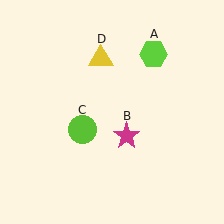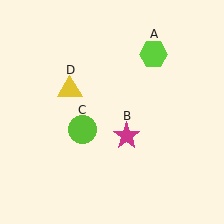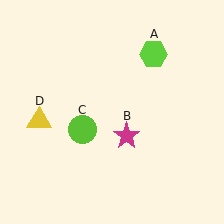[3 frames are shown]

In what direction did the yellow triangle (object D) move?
The yellow triangle (object D) moved down and to the left.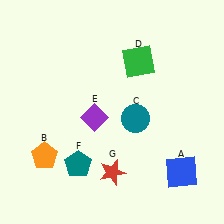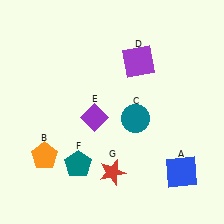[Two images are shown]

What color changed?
The square (D) changed from green in Image 1 to purple in Image 2.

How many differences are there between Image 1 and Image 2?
There is 1 difference between the two images.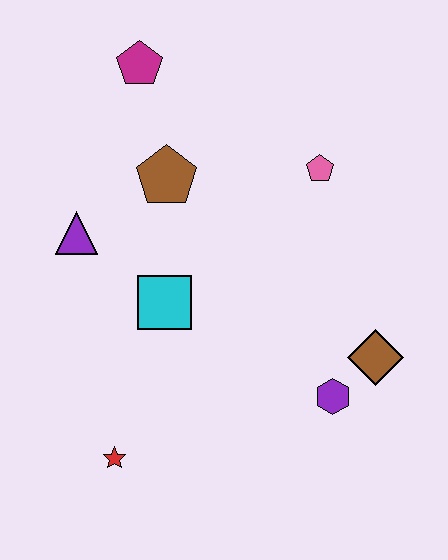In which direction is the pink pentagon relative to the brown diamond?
The pink pentagon is above the brown diamond.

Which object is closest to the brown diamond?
The purple hexagon is closest to the brown diamond.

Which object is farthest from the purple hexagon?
The magenta pentagon is farthest from the purple hexagon.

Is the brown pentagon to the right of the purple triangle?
Yes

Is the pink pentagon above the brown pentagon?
Yes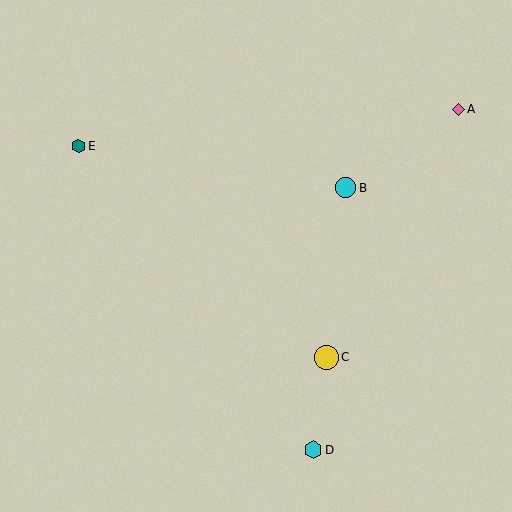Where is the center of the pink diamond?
The center of the pink diamond is at (458, 109).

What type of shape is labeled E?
Shape E is a teal hexagon.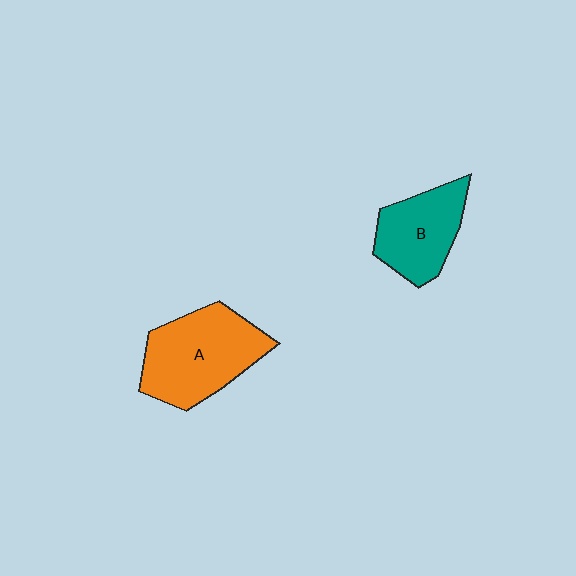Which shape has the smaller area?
Shape B (teal).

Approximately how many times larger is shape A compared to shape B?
Approximately 1.4 times.